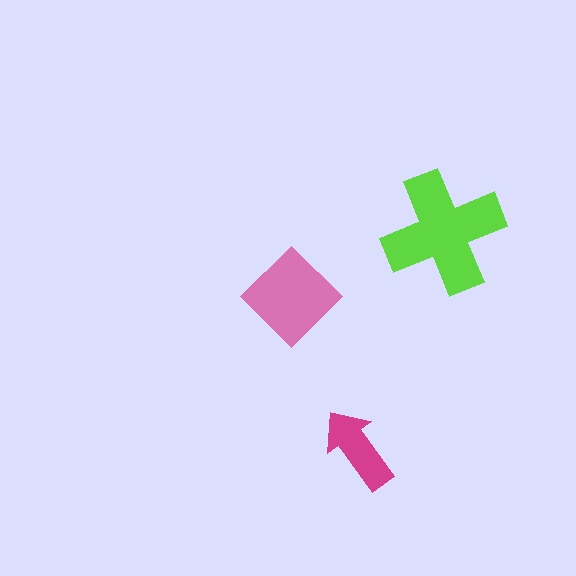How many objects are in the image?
There are 3 objects in the image.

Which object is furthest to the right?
The lime cross is rightmost.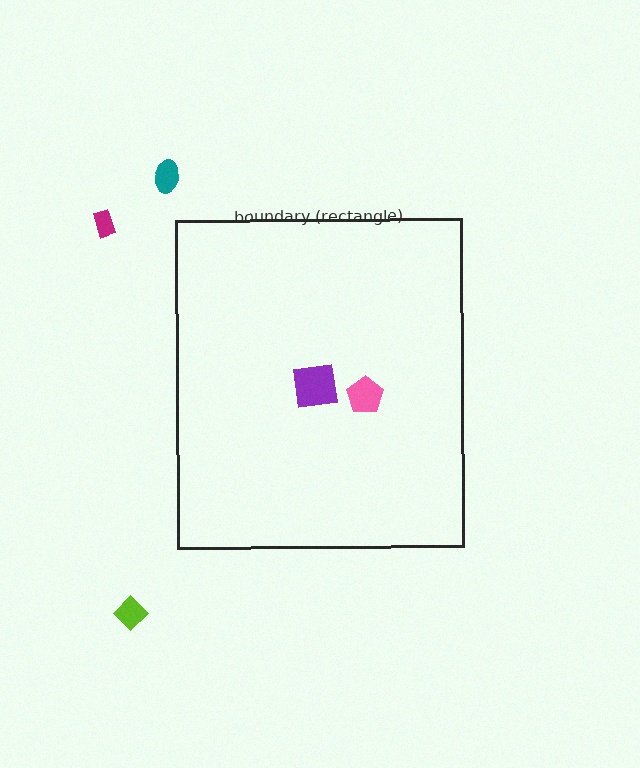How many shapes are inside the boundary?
2 inside, 3 outside.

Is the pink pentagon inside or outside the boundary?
Inside.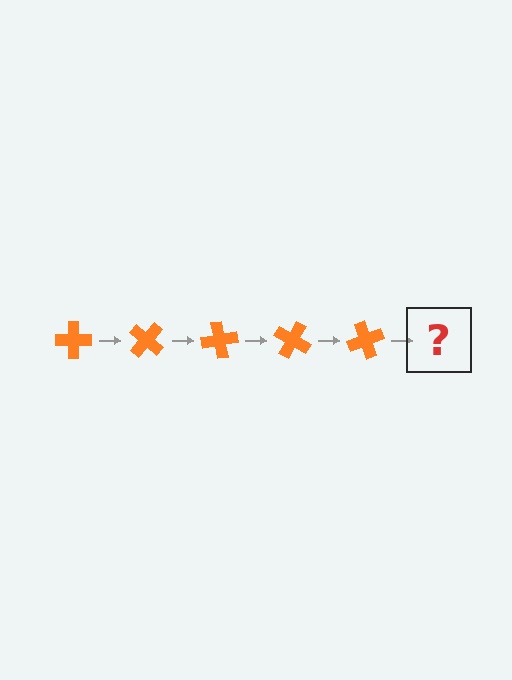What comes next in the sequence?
The next element should be an orange cross rotated 200 degrees.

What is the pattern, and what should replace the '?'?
The pattern is that the cross rotates 40 degrees each step. The '?' should be an orange cross rotated 200 degrees.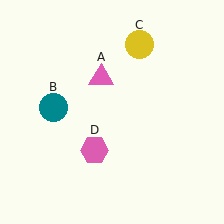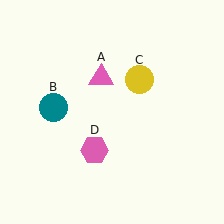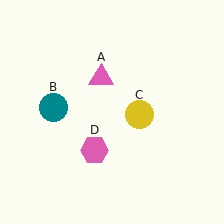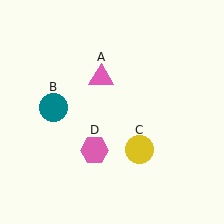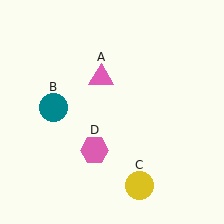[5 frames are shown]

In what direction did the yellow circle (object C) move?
The yellow circle (object C) moved down.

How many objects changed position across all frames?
1 object changed position: yellow circle (object C).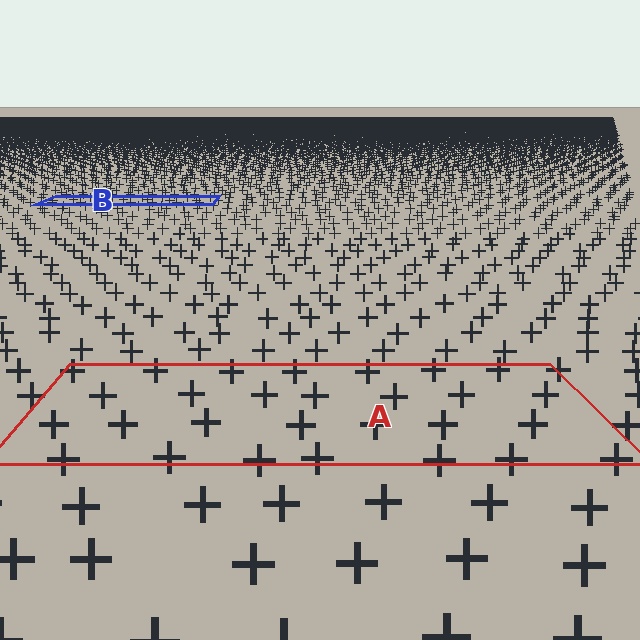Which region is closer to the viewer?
Region A is closer. The texture elements there are larger and more spread out.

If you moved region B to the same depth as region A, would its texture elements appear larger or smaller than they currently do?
They would appear larger. At a closer depth, the same texture elements are projected at a bigger on-screen size.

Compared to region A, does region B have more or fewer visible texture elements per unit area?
Region B has more texture elements per unit area — they are packed more densely because it is farther away.